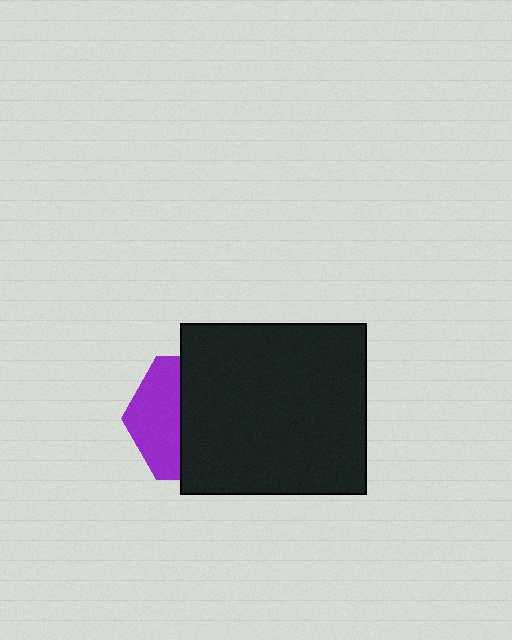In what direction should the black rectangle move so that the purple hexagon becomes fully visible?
The black rectangle should move right. That is the shortest direction to clear the overlap and leave the purple hexagon fully visible.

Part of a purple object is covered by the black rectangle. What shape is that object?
It is a hexagon.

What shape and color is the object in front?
The object in front is a black rectangle.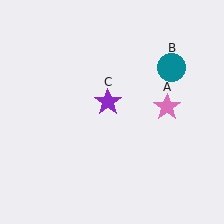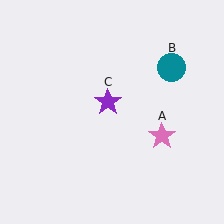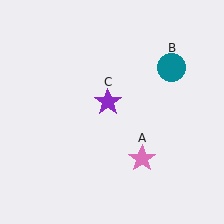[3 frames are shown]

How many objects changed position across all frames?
1 object changed position: pink star (object A).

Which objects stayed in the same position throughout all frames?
Teal circle (object B) and purple star (object C) remained stationary.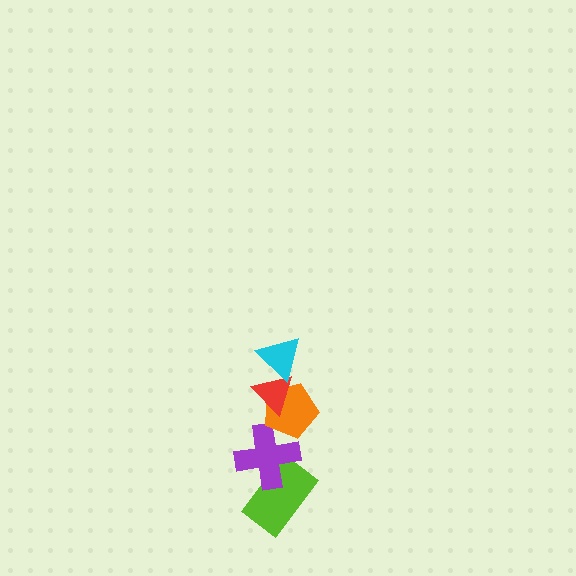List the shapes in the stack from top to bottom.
From top to bottom: the cyan triangle, the red triangle, the orange pentagon, the purple cross, the lime rectangle.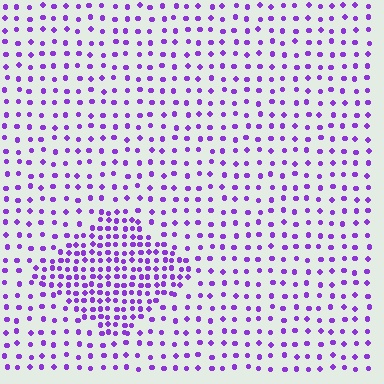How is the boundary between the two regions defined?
The boundary is defined by a change in element density (approximately 2.3x ratio). All elements are the same color, size, and shape.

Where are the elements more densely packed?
The elements are more densely packed inside the diamond boundary.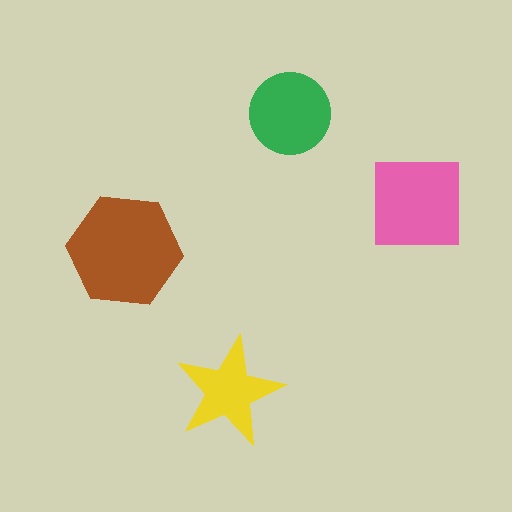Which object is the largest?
The brown hexagon.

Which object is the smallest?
The yellow star.